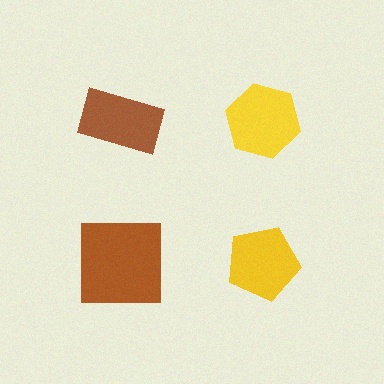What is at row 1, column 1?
A brown rectangle.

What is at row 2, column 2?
A yellow pentagon.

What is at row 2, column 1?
A brown square.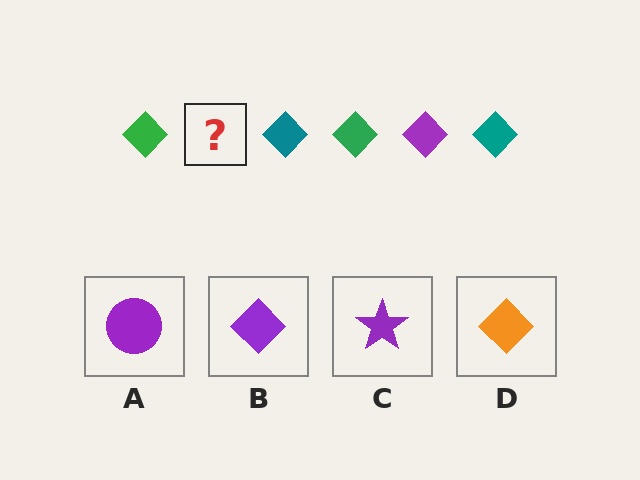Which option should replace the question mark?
Option B.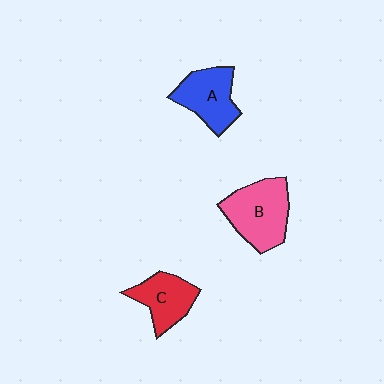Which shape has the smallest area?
Shape C (red).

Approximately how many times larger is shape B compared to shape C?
Approximately 1.4 times.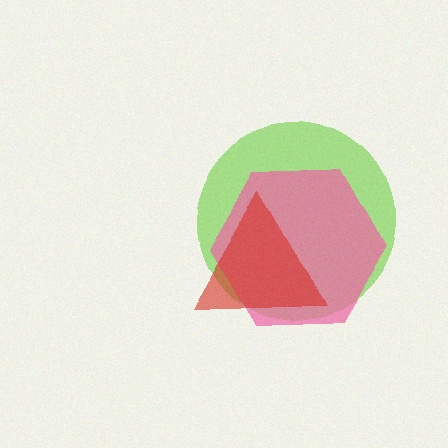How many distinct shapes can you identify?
There are 3 distinct shapes: a lime circle, a pink hexagon, a red triangle.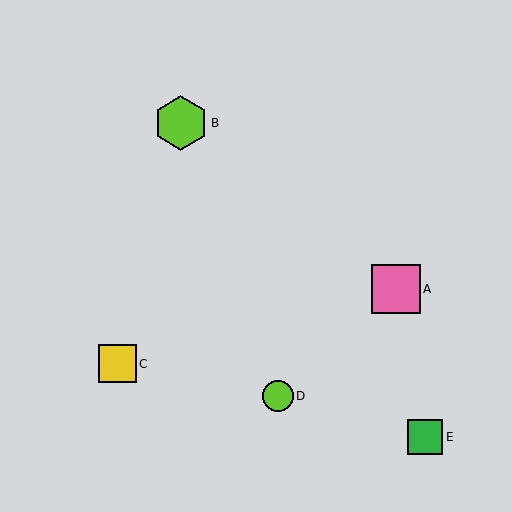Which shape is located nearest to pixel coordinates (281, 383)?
The lime circle (labeled D) at (278, 396) is nearest to that location.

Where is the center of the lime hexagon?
The center of the lime hexagon is at (181, 123).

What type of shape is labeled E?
Shape E is a green square.